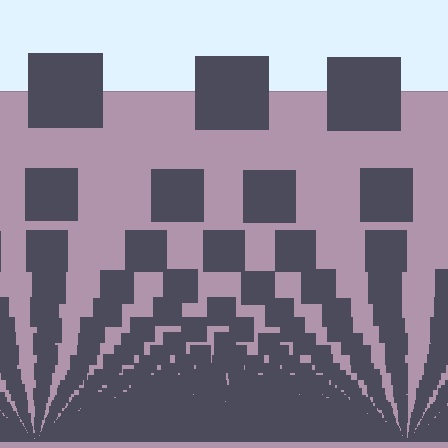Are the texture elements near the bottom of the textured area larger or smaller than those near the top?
Smaller. The gradient is inverted — elements near the bottom are smaller and denser.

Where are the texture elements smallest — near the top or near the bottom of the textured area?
Near the bottom.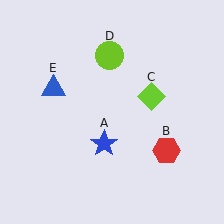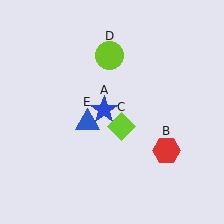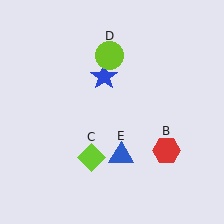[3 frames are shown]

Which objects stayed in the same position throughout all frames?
Red hexagon (object B) and lime circle (object D) remained stationary.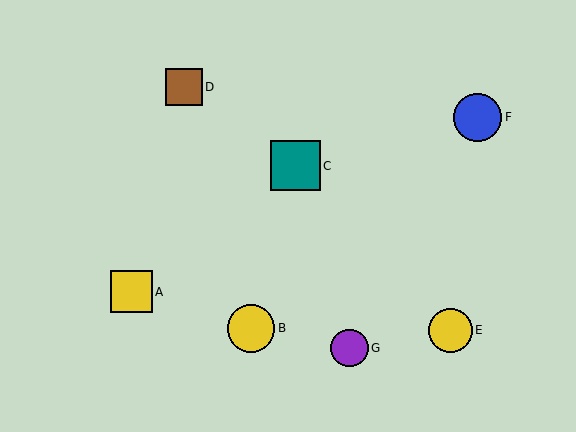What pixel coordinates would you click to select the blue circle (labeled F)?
Click at (477, 117) to select the blue circle F.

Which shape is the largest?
The teal square (labeled C) is the largest.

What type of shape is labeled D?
Shape D is a brown square.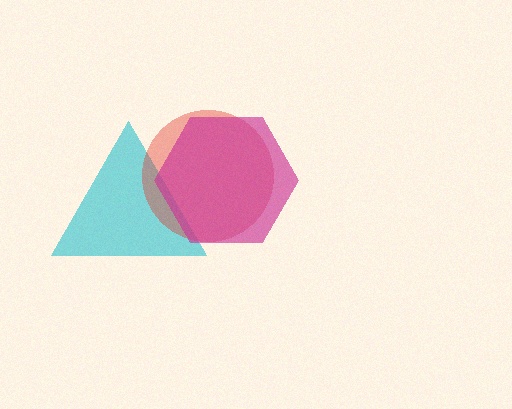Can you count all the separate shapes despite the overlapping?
Yes, there are 3 separate shapes.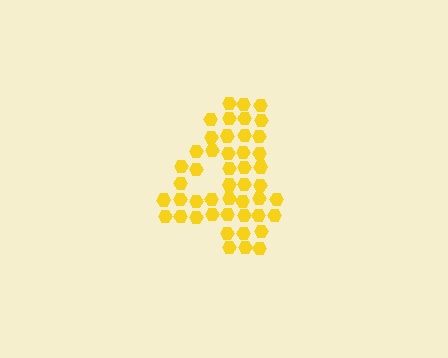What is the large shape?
The large shape is the digit 4.